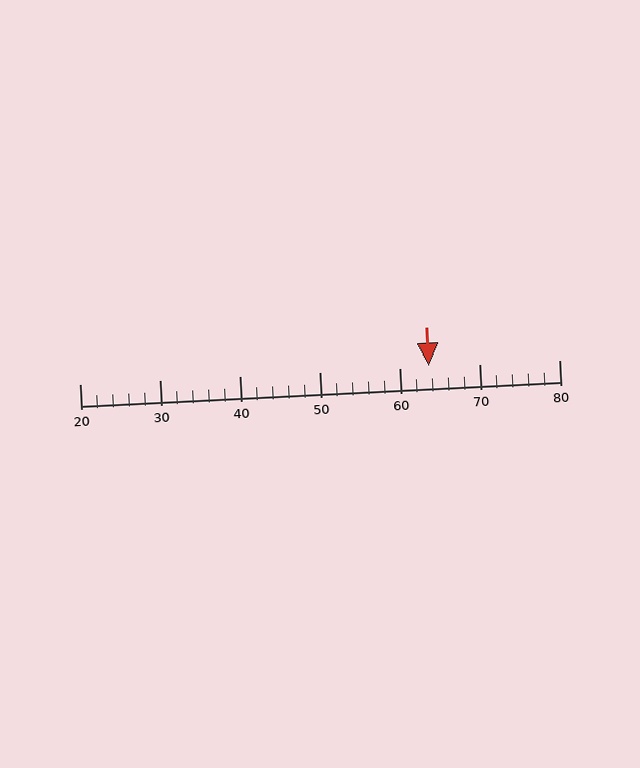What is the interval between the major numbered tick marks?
The major tick marks are spaced 10 units apart.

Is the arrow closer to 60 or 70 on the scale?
The arrow is closer to 60.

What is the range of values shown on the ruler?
The ruler shows values from 20 to 80.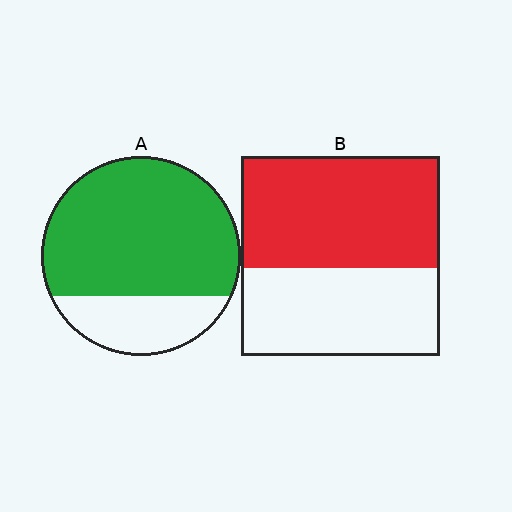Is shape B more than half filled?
Yes.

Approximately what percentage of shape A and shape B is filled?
A is approximately 75% and B is approximately 55%.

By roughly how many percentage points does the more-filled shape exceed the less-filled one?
By roughly 20 percentage points (A over B).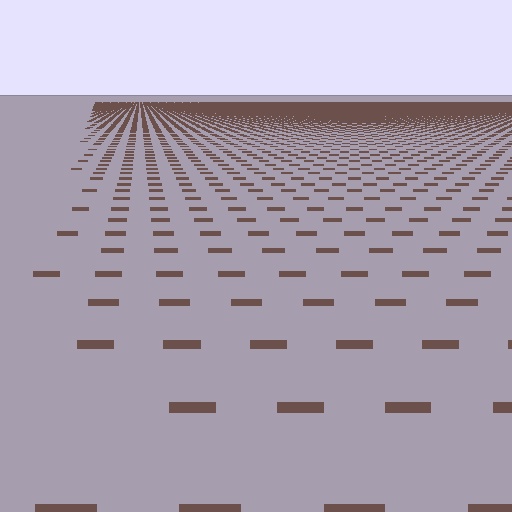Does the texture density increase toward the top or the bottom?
Density increases toward the top.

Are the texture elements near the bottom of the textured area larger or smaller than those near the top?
Larger. Near the bottom, elements are closer to the viewer and appear at a bigger on-screen size.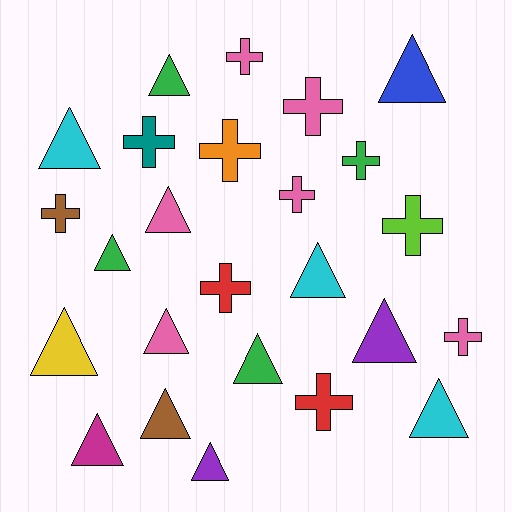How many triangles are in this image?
There are 14 triangles.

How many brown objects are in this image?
There are 2 brown objects.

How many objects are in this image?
There are 25 objects.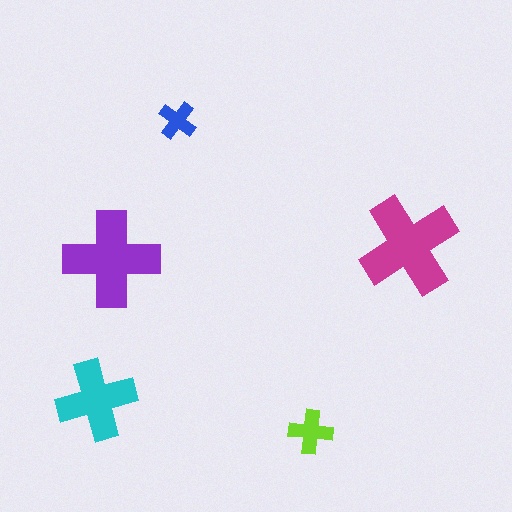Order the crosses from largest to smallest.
the magenta one, the purple one, the cyan one, the lime one, the blue one.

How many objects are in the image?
There are 5 objects in the image.